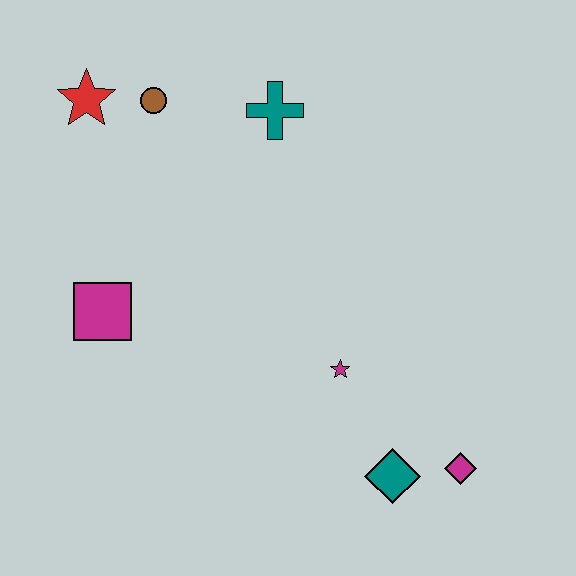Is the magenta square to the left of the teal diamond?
Yes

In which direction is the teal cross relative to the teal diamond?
The teal cross is above the teal diamond.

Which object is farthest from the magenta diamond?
The red star is farthest from the magenta diamond.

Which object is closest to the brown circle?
The red star is closest to the brown circle.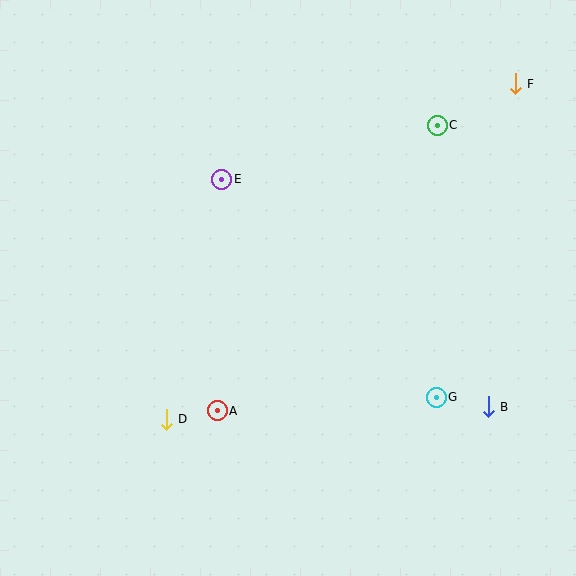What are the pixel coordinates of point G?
Point G is at (436, 397).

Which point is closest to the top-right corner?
Point F is closest to the top-right corner.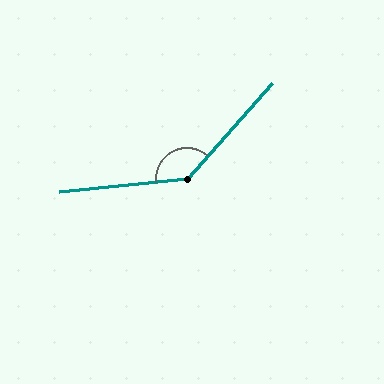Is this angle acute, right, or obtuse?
It is obtuse.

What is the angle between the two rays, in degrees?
Approximately 137 degrees.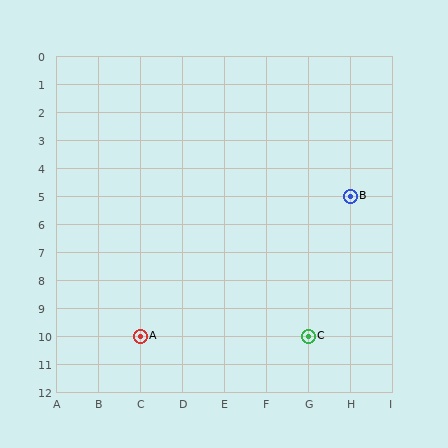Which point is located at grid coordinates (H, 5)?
Point B is at (H, 5).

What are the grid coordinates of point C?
Point C is at grid coordinates (G, 10).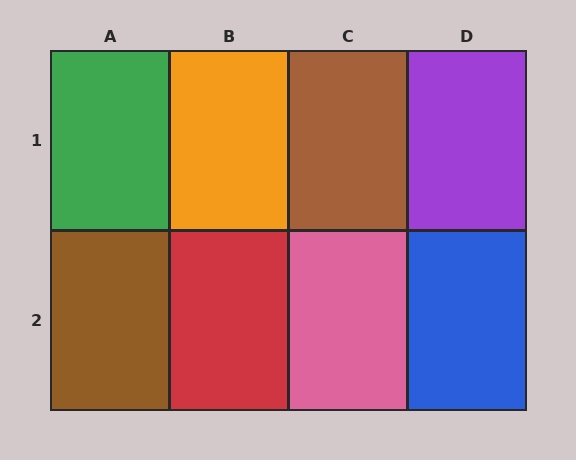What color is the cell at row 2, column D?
Blue.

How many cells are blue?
1 cell is blue.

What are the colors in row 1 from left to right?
Green, orange, brown, purple.